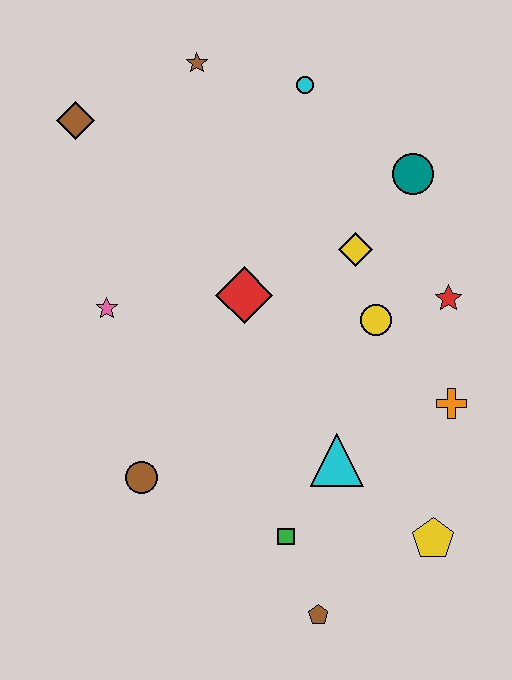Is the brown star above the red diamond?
Yes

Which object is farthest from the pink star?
The yellow pentagon is farthest from the pink star.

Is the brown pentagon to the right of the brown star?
Yes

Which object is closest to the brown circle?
The green square is closest to the brown circle.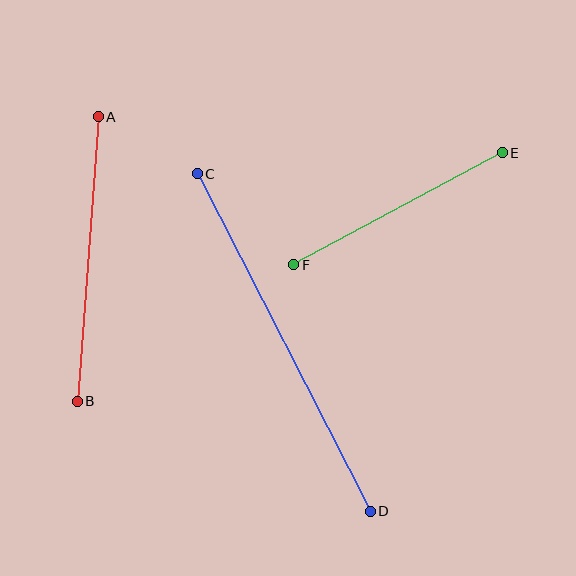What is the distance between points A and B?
The distance is approximately 285 pixels.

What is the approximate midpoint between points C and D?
The midpoint is at approximately (284, 342) pixels.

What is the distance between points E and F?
The distance is approximately 237 pixels.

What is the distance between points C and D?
The distance is approximately 379 pixels.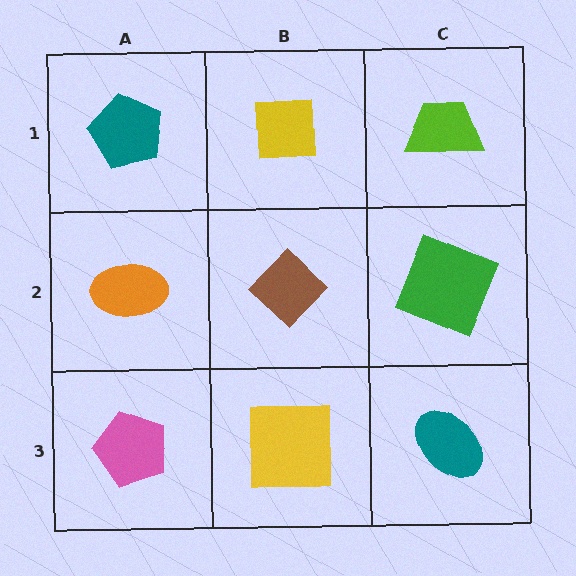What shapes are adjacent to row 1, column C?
A green square (row 2, column C), a yellow square (row 1, column B).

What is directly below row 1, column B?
A brown diamond.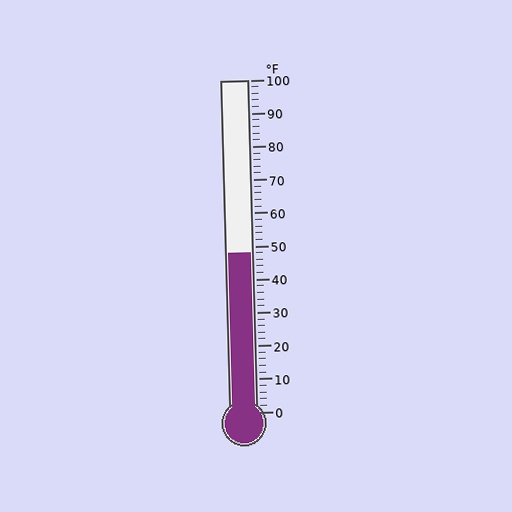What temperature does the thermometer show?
The thermometer shows approximately 48°F.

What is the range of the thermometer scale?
The thermometer scale ranges from 0°F to 100°F.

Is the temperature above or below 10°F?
The temperature is above 10°F.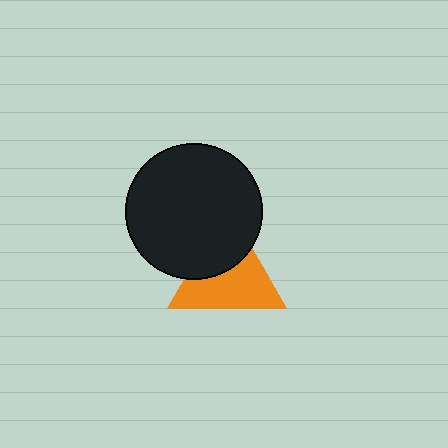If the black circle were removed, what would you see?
You would see the complete orange triangle.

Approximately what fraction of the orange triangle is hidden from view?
Roughly 38% of the orange triangle is hidden behind the black circle.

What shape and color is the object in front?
The object in front is a black circle.